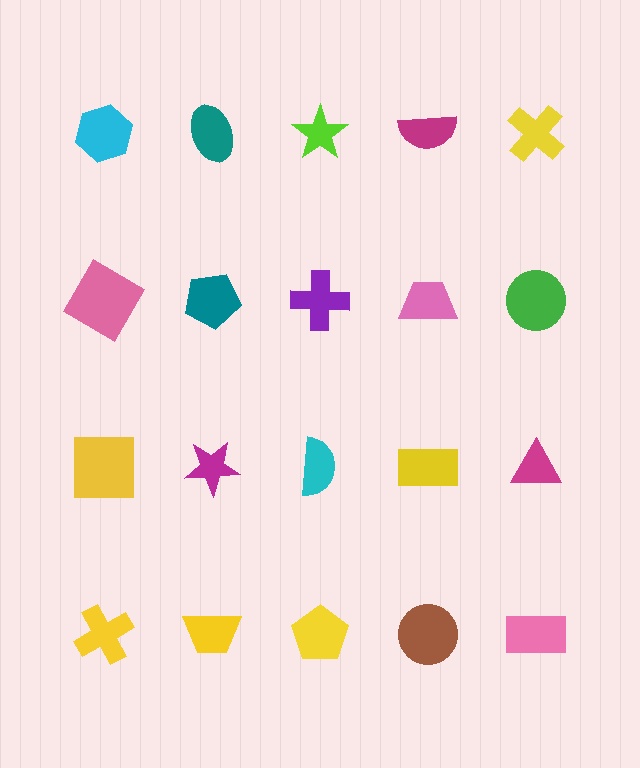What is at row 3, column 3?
A cyan semicircle.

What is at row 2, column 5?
A green circle.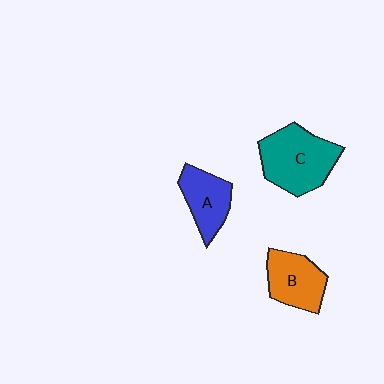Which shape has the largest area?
Shape C (teal).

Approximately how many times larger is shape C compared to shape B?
Approximately 1.4 times.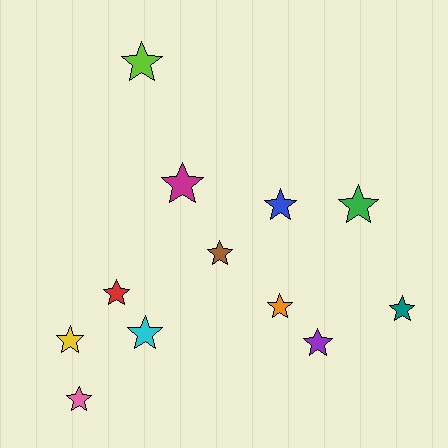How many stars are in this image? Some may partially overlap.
There are 12 stars.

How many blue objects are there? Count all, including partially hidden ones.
There is 1 blue object.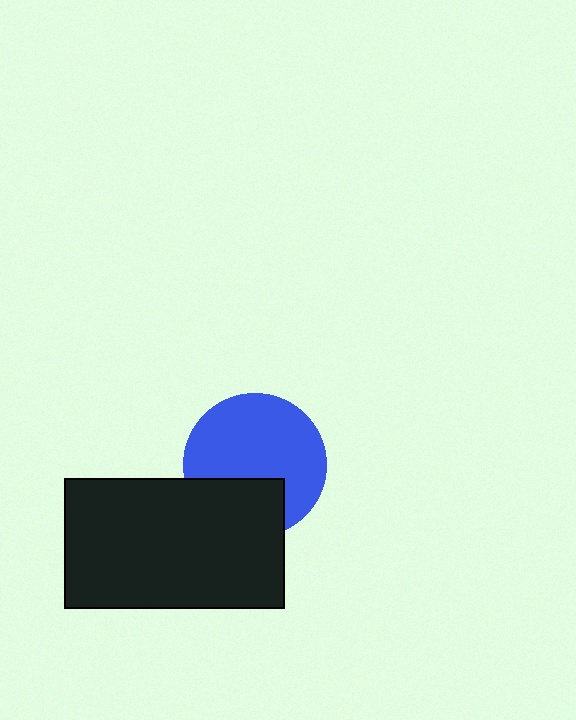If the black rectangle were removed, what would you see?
You would see the complete blue circle.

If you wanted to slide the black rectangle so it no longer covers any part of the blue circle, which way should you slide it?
Slide it down — that is the most direct way to separate the two shapes.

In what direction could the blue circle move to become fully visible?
The blue circle could move up. That would shift it out from behind the black rectangle entirely.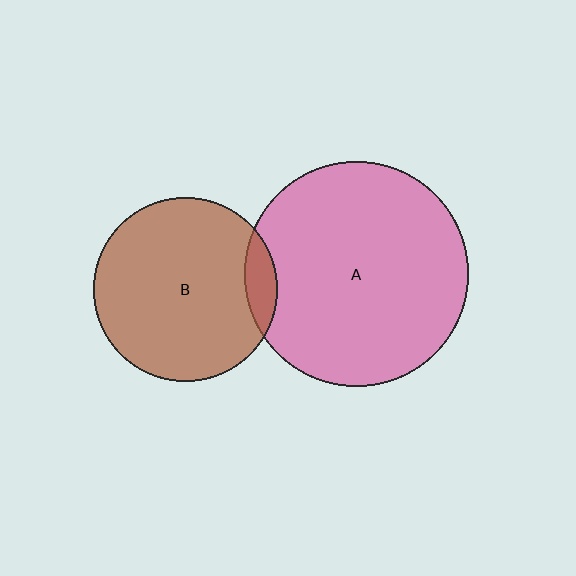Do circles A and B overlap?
Yes.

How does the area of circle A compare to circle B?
Approximately 1.5 times.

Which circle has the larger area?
Circle A (pink).